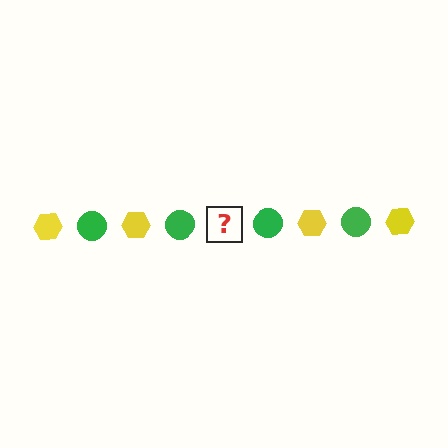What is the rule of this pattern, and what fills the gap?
The rule is that the pattern alternates between yellow hexagon and green circle. The gap should be filled with a yellow hexagon.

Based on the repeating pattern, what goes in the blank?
The blank should be a yellow hexagon.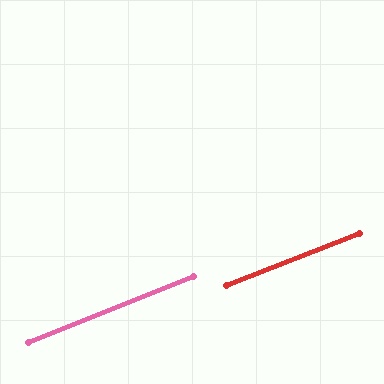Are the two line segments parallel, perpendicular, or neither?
Parallel — their directions differ by only 0.8°.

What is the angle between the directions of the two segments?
Approximately 1 degree.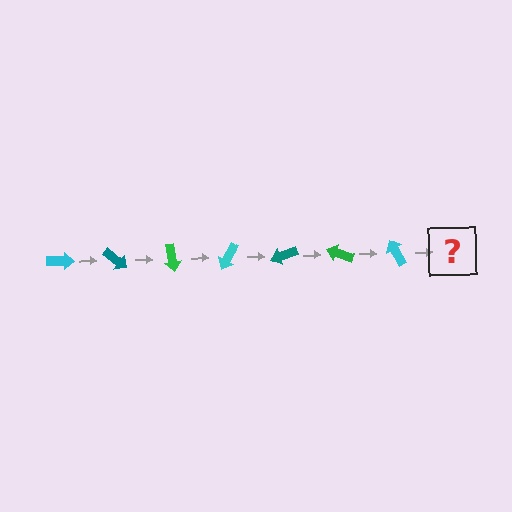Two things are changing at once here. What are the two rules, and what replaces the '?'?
The two rules are that it rotates 40 degrees each step and the color cycles through cyan, teal, and green. The '?' should be a teal arrow, rotated 280 degrees from the start.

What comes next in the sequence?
The next element should be a teal arrow, rotated 280 degrees from the start.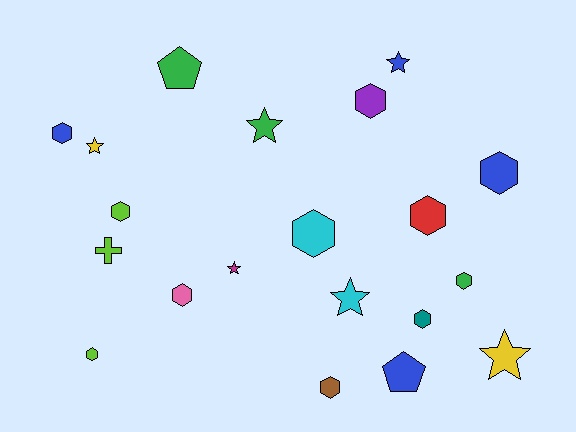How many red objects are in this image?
There is 1 red object.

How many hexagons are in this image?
There are 11 hexagons.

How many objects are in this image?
There are 20 objects.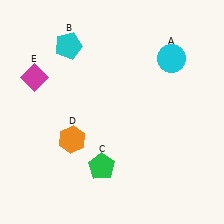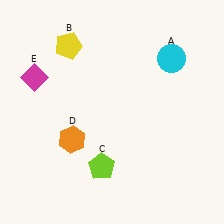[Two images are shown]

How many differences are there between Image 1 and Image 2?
There are 2 differences between the two images.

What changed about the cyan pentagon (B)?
In Image 1, B is cyan. In Image 2, it changed to yellow.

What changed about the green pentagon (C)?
In Image 1, C is green. In Image 2, it changed to lime.